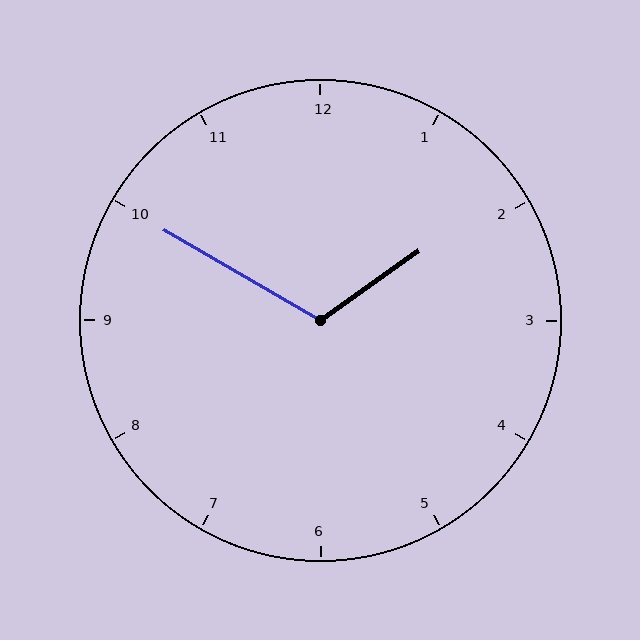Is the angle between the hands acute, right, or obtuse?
It is obtuse.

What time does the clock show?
1:50.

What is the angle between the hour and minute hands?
Approximately 115 degrees.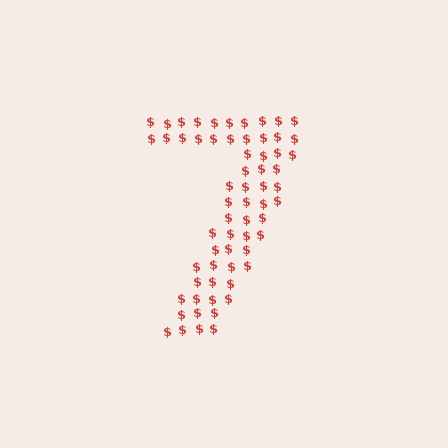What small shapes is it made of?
It is made of small dollar signs.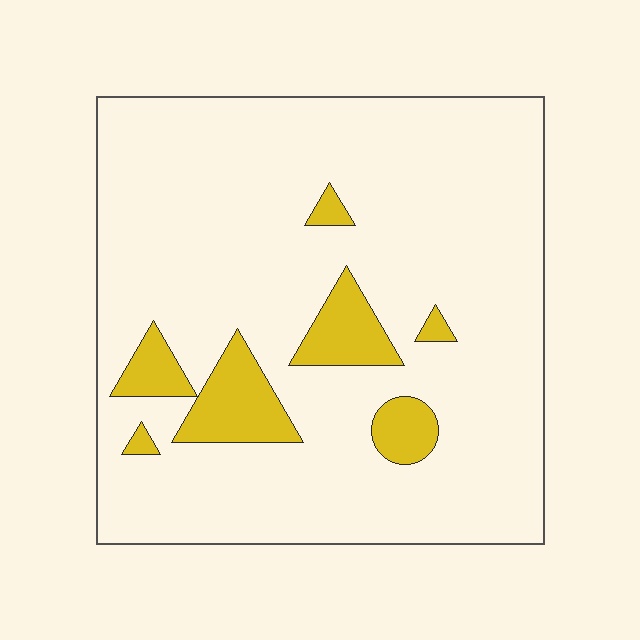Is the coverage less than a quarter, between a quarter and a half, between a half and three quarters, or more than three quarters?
Less than a quarter.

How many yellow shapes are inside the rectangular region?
7.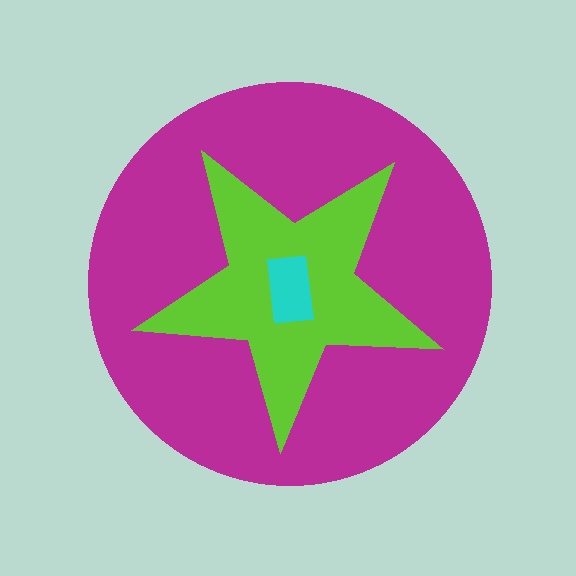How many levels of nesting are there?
3.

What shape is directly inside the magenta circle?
The lime star.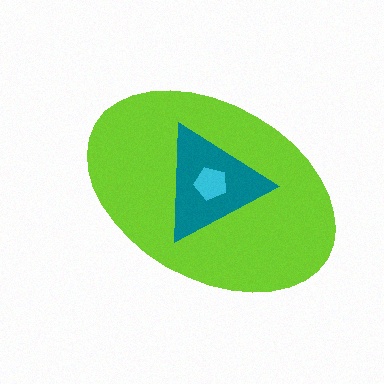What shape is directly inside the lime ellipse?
The teal triangle.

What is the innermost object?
The cyan pentagon.